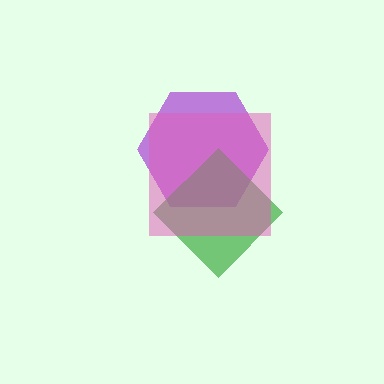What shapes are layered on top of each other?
The layered shapes are: a purple hexagon, a green diamond, a pink square.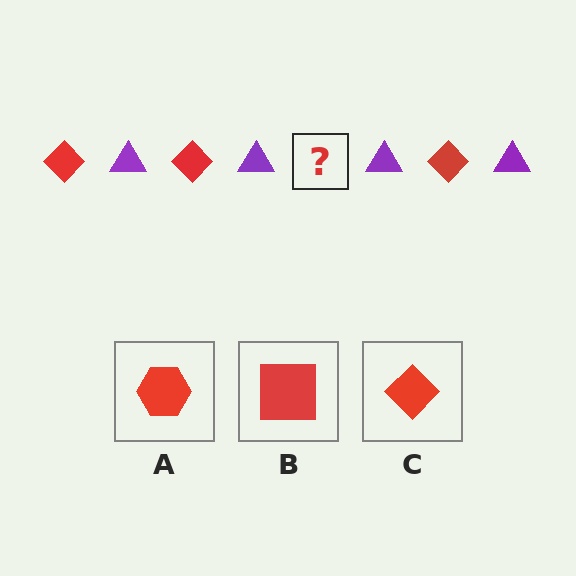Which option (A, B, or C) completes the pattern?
C.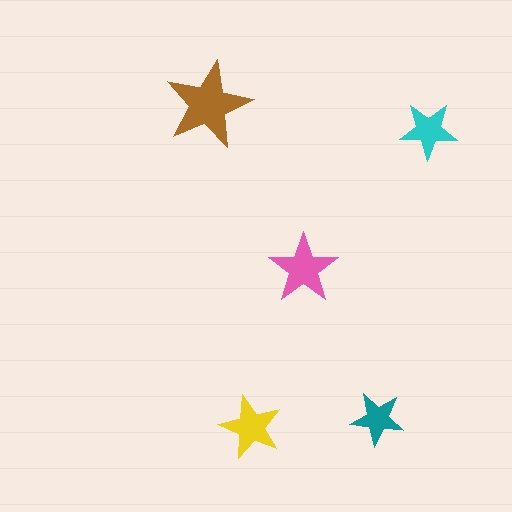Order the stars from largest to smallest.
the brown one, the pink one, the yellow one, the cyan one, the teal one.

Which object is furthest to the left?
The brown star is leftmost.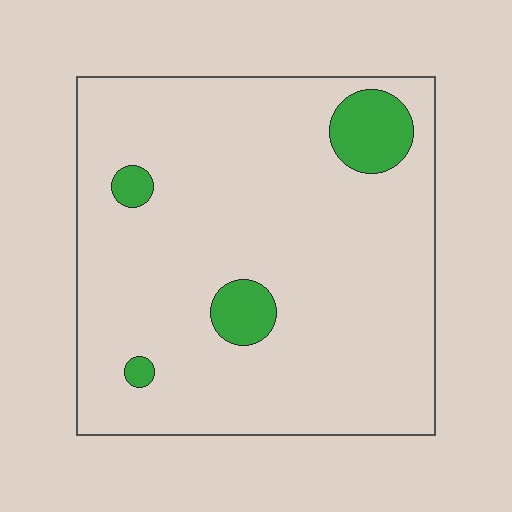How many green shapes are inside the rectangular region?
4.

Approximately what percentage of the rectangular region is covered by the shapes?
Approximately 10%.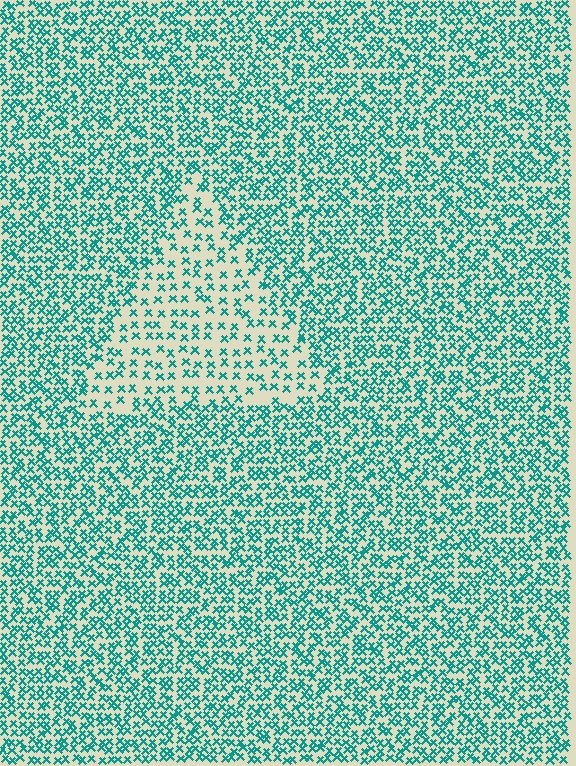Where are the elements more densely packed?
The elements are more densely packed outside the triangle boundary.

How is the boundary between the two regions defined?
The boundary is defined by a change in element density (approximately 2.1x ratio). All elements are the same color, size, and shape.